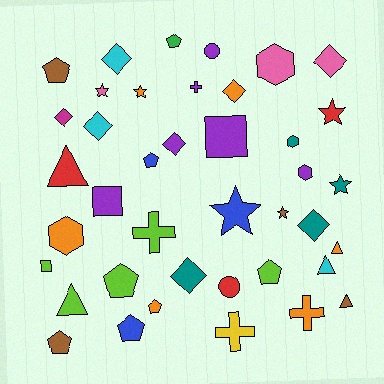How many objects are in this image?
There are 40 objects.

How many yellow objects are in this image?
There is 1 yellow object.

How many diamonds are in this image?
There are 8 diamonds.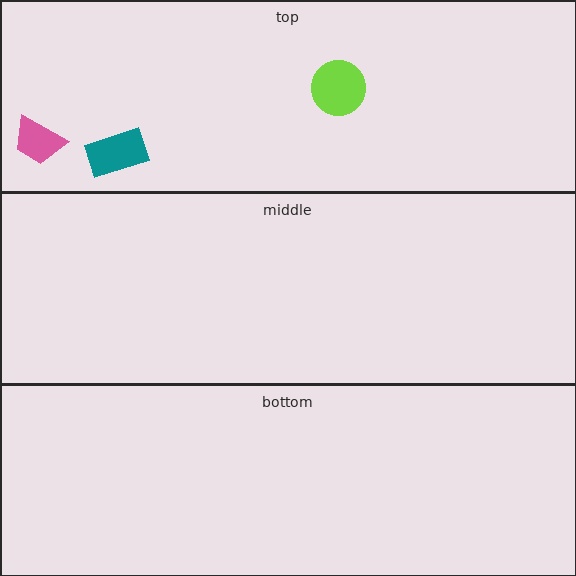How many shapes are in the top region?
3.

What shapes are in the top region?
The lime circle, the teal rectangle, the pink trapezoid.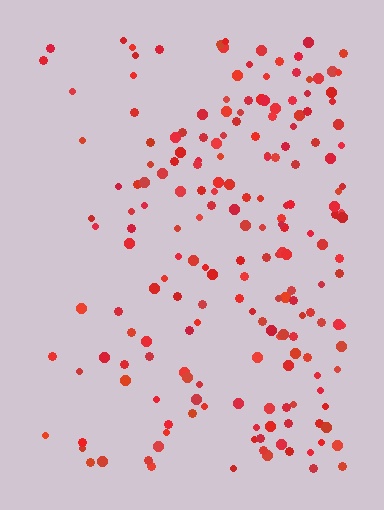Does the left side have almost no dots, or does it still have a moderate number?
Still a moderate number, just noticeably fewer than the right.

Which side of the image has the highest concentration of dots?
The right.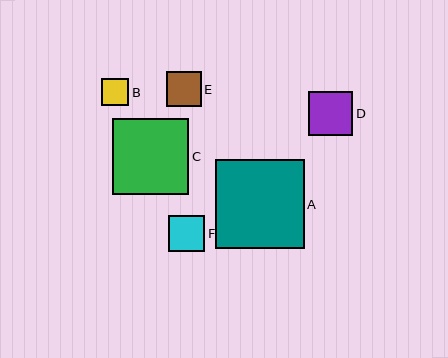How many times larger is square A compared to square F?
Square A is approximately 2.4 times the size of square F.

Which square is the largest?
Square A is the largest with a size of approximately 89 pixels.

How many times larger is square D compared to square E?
Square D is approximately 1.3 times the size of square E.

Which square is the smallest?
Square B is the smallest with a size of approximately 27 pixels.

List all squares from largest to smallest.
From largest to smallest: A, C, D, F, E, B.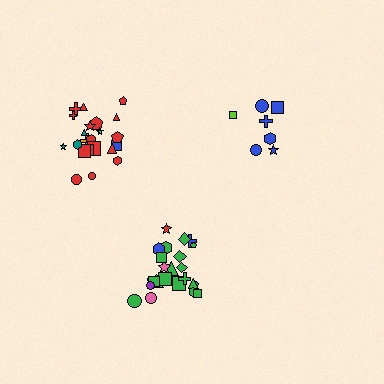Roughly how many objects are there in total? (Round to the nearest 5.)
Roughly 55 objects in total.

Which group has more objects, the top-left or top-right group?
The top-left group.